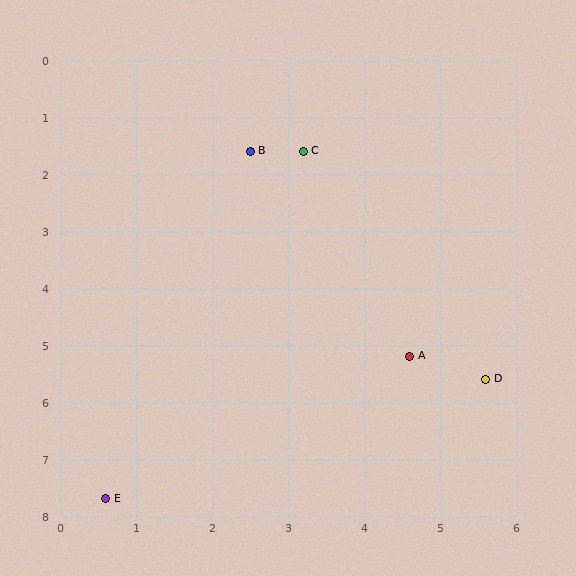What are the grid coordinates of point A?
Point A is at approximately (4.6, 5.2).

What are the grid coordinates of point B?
Point B is at approximately (2.5, 1.6).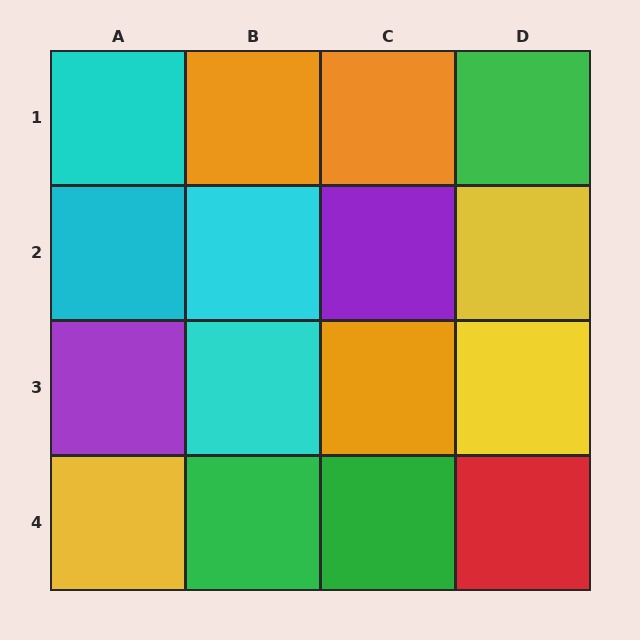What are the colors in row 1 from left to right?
Cyan, orange, orange, green.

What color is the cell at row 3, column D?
Yellow.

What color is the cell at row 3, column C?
Orange.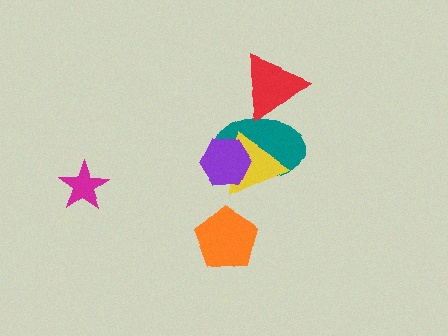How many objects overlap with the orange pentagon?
0 objects overlap with the orange pentagon.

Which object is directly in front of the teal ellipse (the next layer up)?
The yellow triangle is directly in front of the teal ellipse.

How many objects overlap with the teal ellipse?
3 objects overlap with the teal ellipse.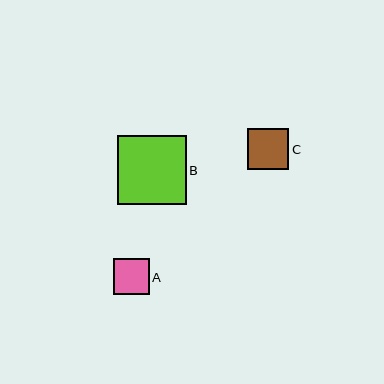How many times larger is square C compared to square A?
Square C is approximately 1.1 times the size of square A.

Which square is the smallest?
Square A is the smallest with a size of approximately 36 pixels.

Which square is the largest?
Square B is the largest with a size of approximately 69 pixels.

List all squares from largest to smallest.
From largest to smallest: B, C, A.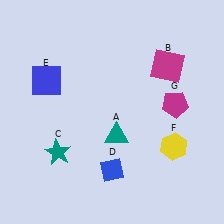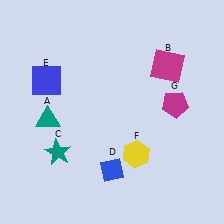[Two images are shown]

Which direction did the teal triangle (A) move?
The teal triangle (A) moved left.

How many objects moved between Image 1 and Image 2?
2 objects moved between the two images.